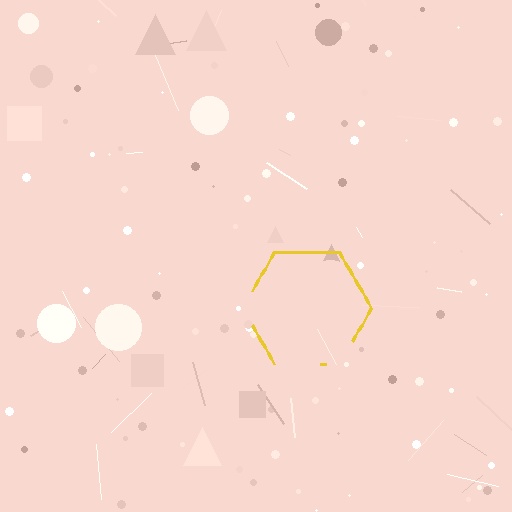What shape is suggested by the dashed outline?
The dashed outline suggests a hexagon.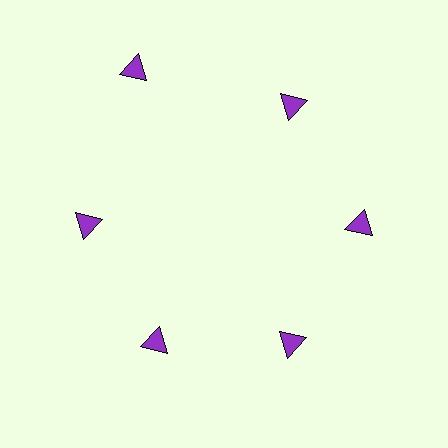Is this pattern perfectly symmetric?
No. The 6 purple triangles are arranged in a ring, but one element near the 11 o'clock position is pushed outward from the center, breaking the 6-fold rotational symmetry.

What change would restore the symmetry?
The symmetry would be restored by moving it inward, back onto the ring so that all 6 triangles sit at equal angles and equal distance from the center.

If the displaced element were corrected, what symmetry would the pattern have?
It would have 6-fold rotational symmetry — the pattern would map onto itself every 60 degrees.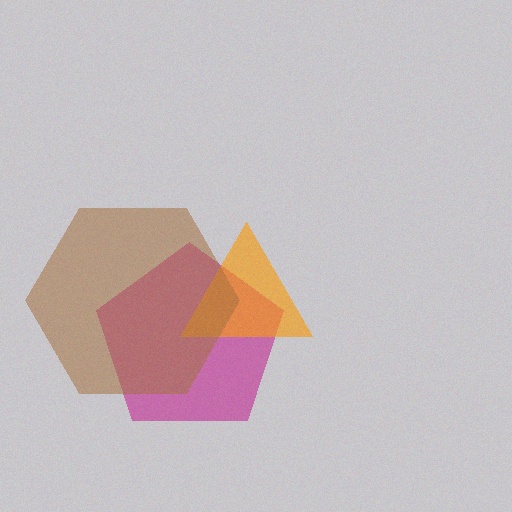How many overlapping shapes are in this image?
There are 3 overlapping shapes in the image.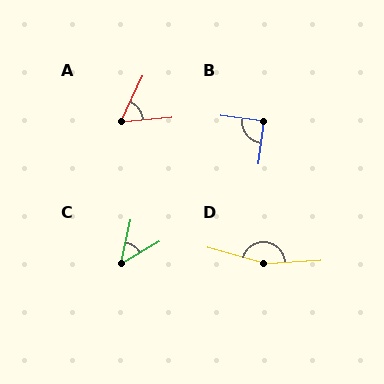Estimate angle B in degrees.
Approximately 89 degrees.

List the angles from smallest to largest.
C (48°), A (60°), B (89°), D (161°).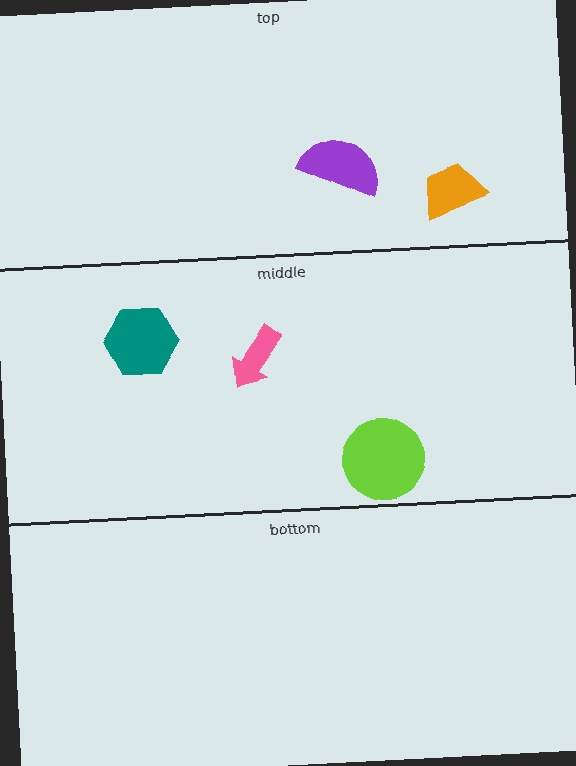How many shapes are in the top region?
2.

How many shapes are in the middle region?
3.